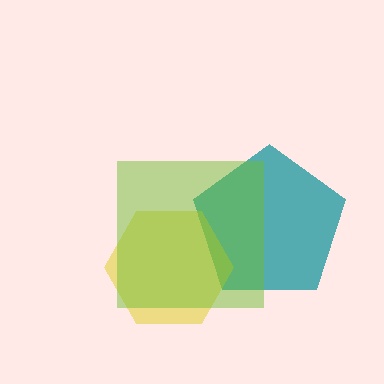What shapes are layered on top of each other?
The layered shapes are: a teal pentagon, a yellow hexagon, a lime square.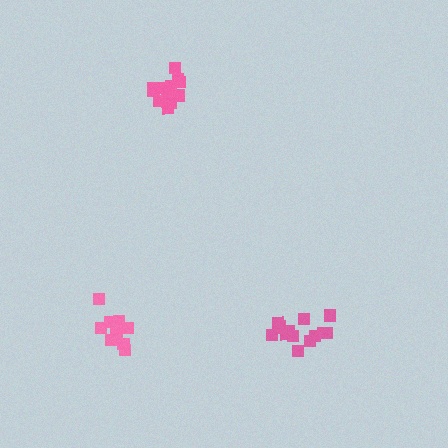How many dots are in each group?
Group 1: 14 dots, Group 2: 13 dots, Group 3: 10 dots (37 total).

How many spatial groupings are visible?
There are 3 spatial groupings.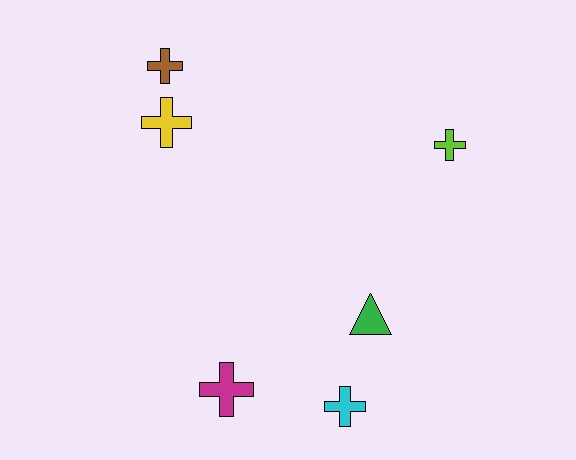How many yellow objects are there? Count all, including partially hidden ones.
There is 1 yellow object.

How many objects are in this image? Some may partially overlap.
There are 6 objects.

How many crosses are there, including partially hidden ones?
There are 5 crosses.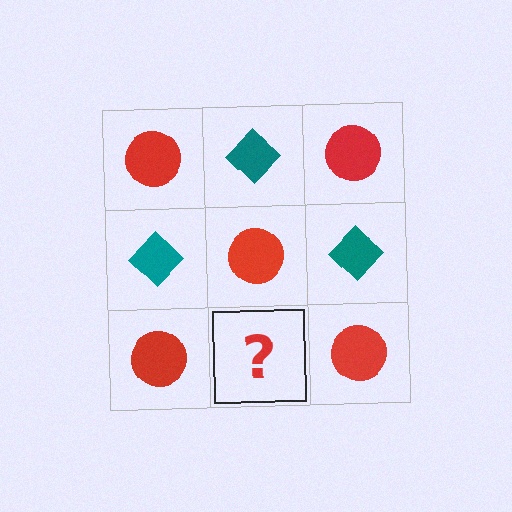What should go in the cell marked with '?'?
The missing cell should contain a teal diamond.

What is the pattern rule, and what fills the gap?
The rule is that it alternates red circle and teal diamond in a checkerboard pattern. The gap should be filled with a teal diamond.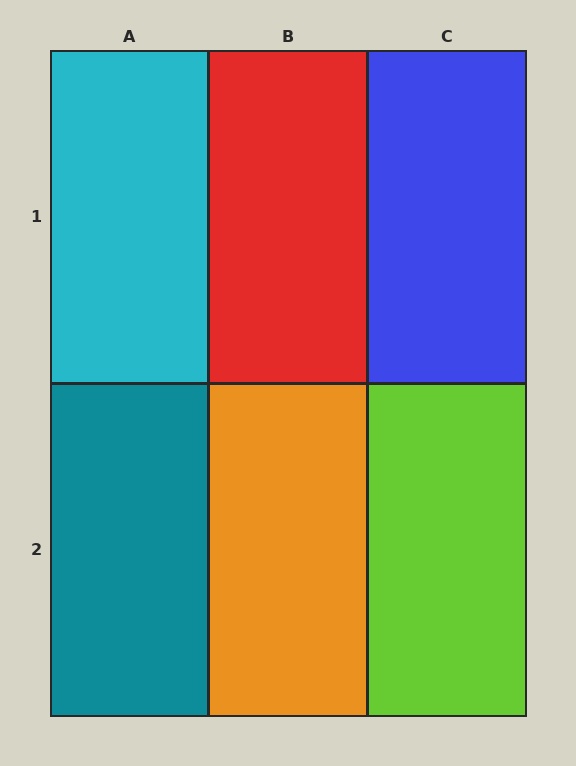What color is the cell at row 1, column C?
Blue.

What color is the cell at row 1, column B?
Red.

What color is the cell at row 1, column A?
Cyan.